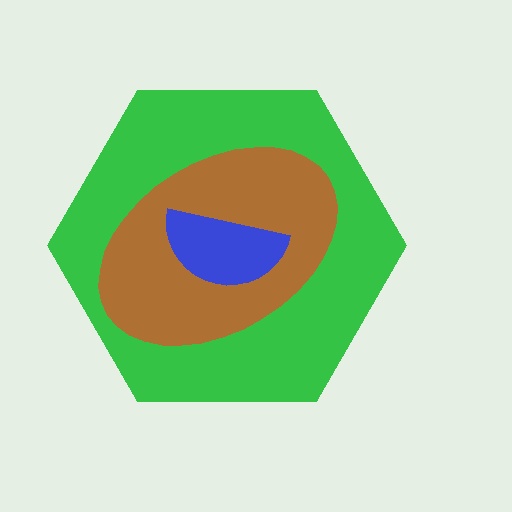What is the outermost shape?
The green hexagon.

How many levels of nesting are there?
3.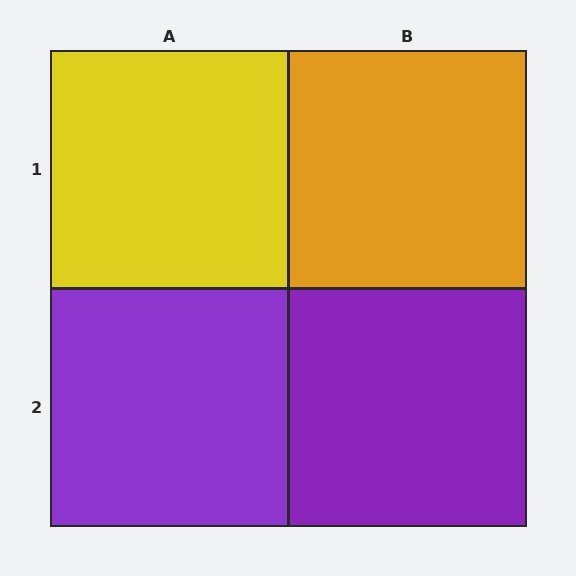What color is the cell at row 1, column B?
Orange.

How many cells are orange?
1 cell is orange.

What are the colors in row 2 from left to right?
Purple, purple.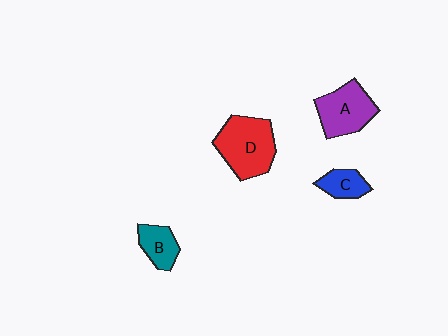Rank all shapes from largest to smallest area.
From largest to smallest: D (red), A (purple), B (teal), C (blue).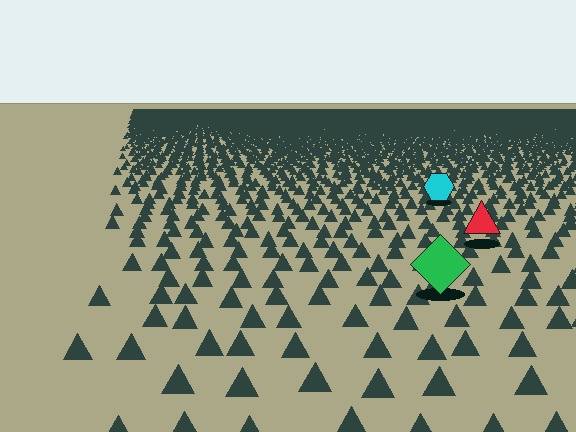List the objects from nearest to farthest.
From nearest to farthest: the green diamond, the red triangle, the cyan hexagon.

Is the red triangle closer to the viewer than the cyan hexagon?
Yes. The red triangle is closer — you can tell from the texture gradient: the ground texture is coarser near it.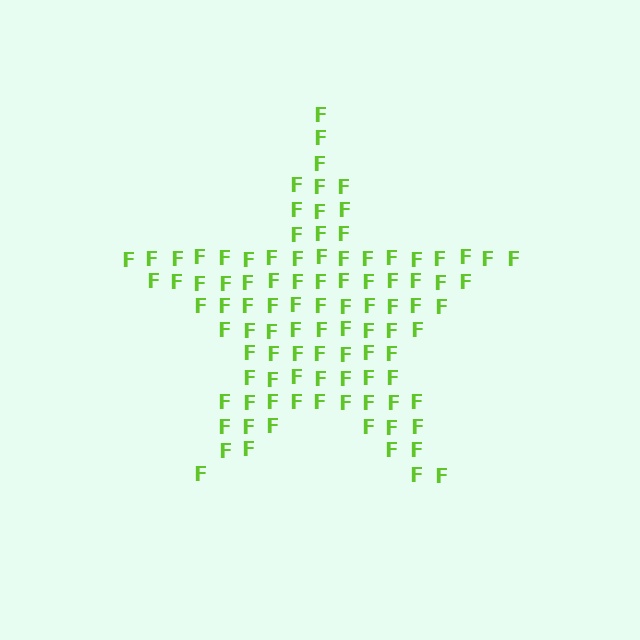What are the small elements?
The small elements are letter F's.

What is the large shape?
The large shape is a star.